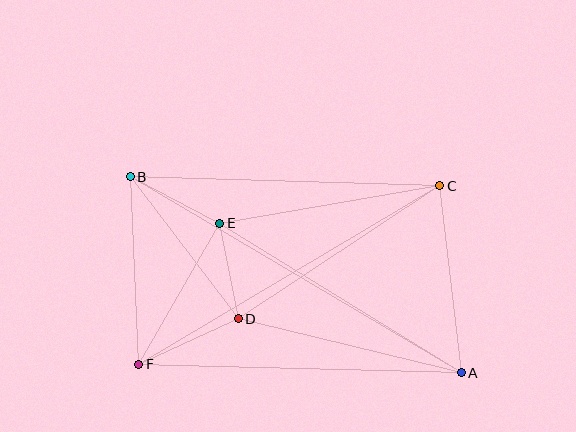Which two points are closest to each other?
Points D and E are closest to each other.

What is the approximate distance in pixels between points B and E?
The distance between B and E is approximately 101 pixels.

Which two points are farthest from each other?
Points A and B are farthest from each other.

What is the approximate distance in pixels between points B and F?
The distance between B and F is approximately 188 pixels.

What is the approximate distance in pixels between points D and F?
The distance between D and F is approximately 109 pixels.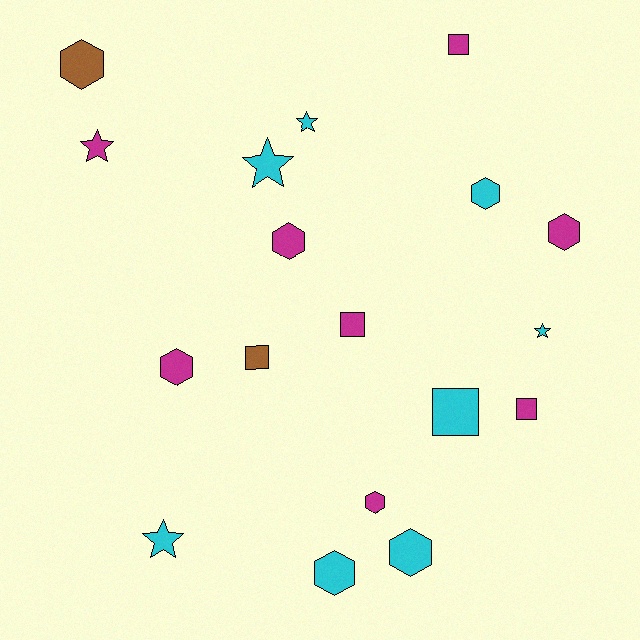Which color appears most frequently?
Cyan, with 8 objects.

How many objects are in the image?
There are 18 objects.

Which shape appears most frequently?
Hexagon, with 8 objects.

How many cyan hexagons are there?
There are 3 cyan hexagons.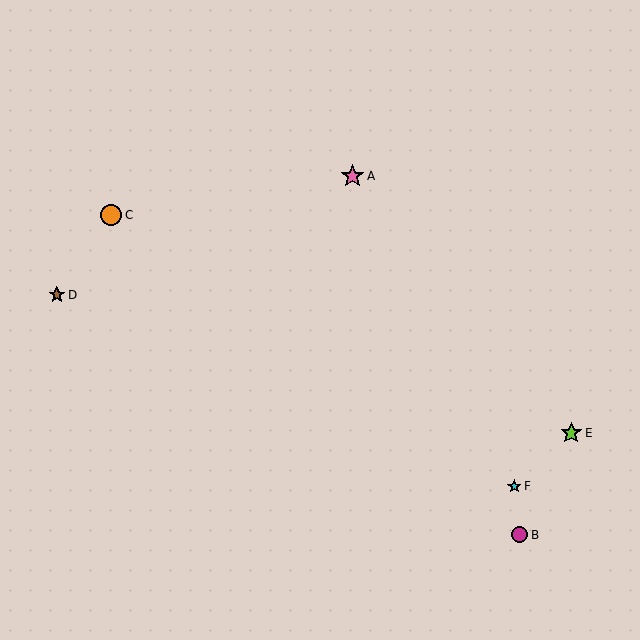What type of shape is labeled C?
Shape C is an orange circle.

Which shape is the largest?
The pink star (labeled A) is the largest.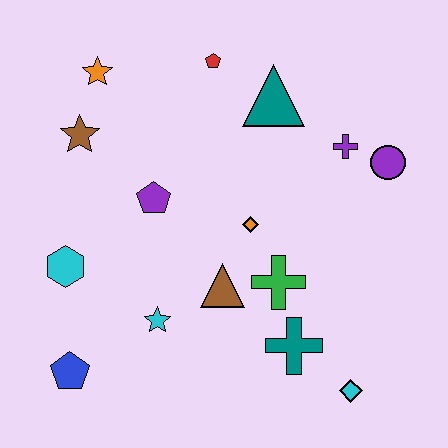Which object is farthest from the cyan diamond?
The orange star is farthest from the cyan diamond.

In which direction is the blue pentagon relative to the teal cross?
The blue pentagon is to the left of the teal cross.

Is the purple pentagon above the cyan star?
Yes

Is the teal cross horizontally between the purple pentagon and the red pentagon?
No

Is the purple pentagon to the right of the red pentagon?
No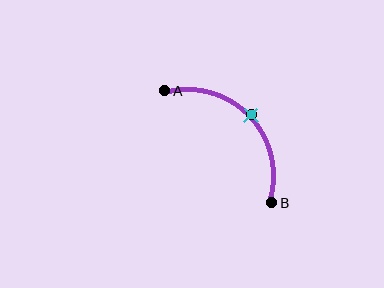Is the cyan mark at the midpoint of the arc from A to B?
Yes. The cyan mark lies on the arc at equal arc-length from both A and B — it is the arc midpoint.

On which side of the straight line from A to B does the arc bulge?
The arc bulges above and to the right of the straight line connecting A and B.